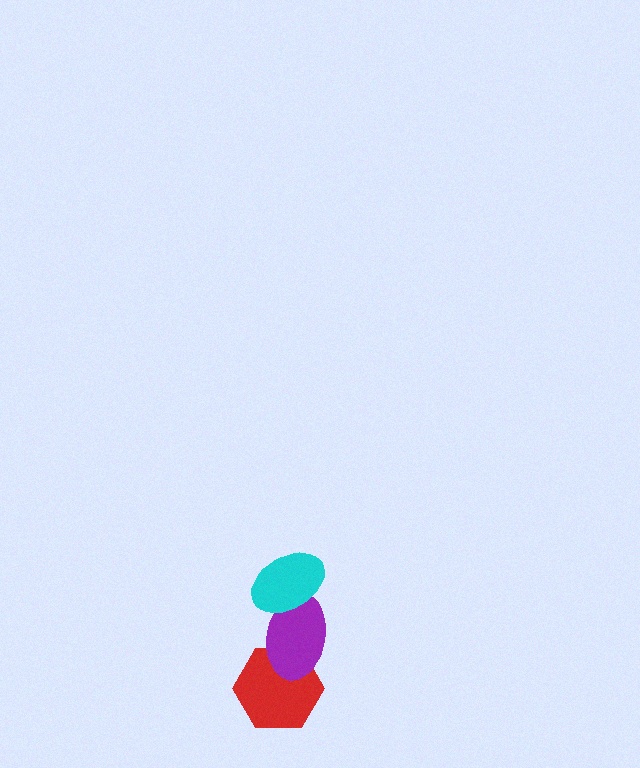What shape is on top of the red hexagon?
The purple ellipse is on top of the red hexagon.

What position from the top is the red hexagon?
The red hexagon is 3rd from the top.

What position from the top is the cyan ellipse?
The cyan ellipse is 1st from the top.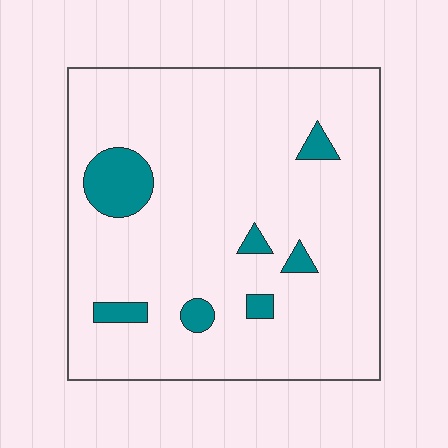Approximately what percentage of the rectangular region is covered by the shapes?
Approximately 10%.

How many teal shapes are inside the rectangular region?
7.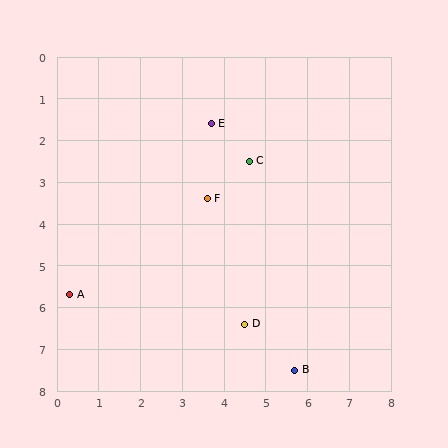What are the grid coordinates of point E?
Point E is at approximately (3.7, 1.6).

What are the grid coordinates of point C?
Point C is at approximately (4.6, 2.5).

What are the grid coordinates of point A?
Point A is at approximately (0.3, 5.7).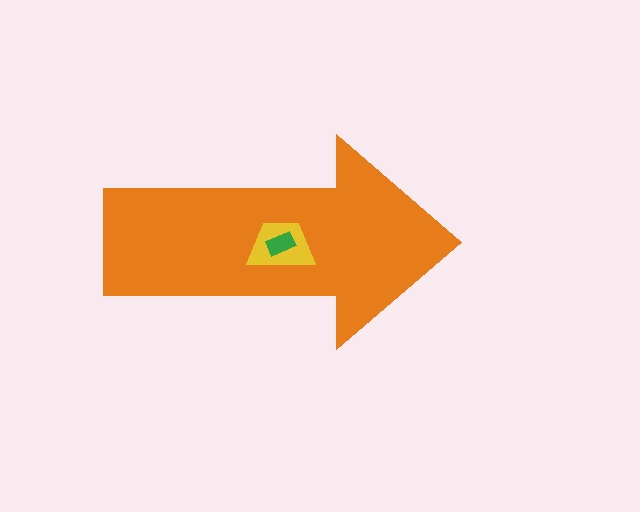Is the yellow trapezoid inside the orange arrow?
Yes.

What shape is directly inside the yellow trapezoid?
The green rectangle.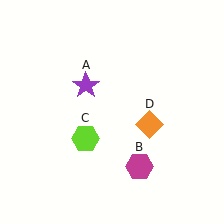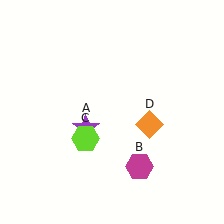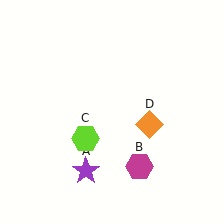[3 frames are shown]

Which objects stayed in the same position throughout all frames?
Magenta hexagon (object B) and lime hexagon (object C) and orange diamond (object D) remained stationary.